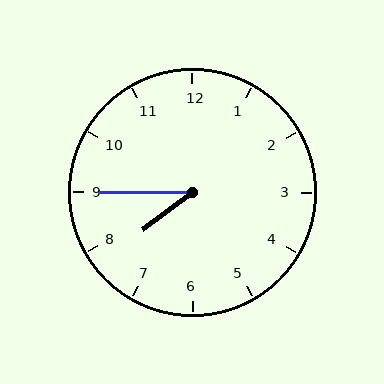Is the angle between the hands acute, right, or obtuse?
It is acute.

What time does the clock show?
7:45.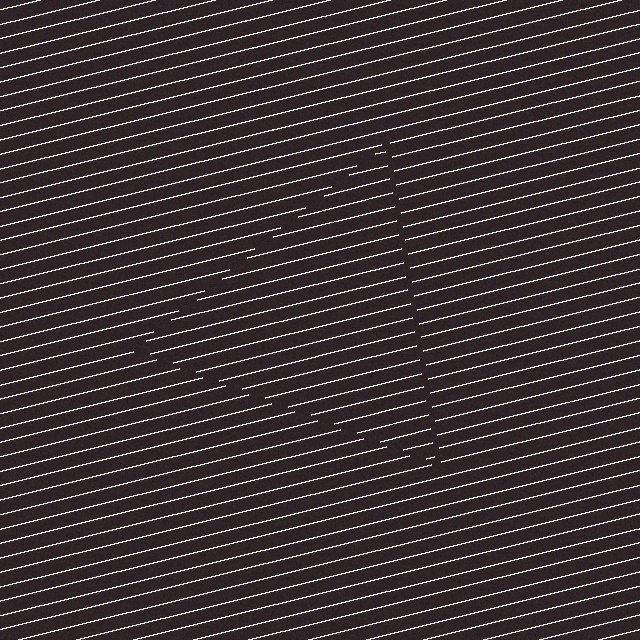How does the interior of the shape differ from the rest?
The interior of the shape contains the same grating, shifted by half a period — the contour is defined by the phase discontinuity where line-ends from the inner and outer gratings abut.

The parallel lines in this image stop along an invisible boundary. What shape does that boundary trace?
An illusory triangle. The interior of the shape contains the same grating, shifted by half a period — the contour is defined by the phase discontinuity where line-ends from the inner and outer gratings abut.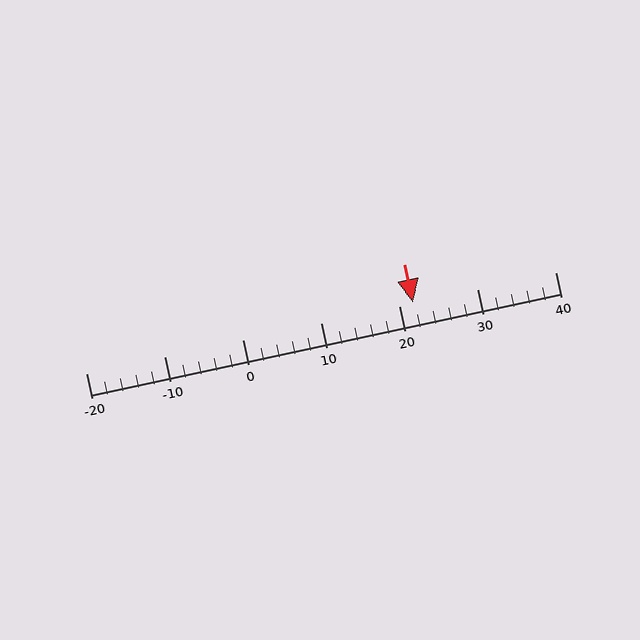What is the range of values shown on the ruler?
The ruler shows values from -20 to 40.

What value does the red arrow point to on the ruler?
The red arrow points to approximately 22.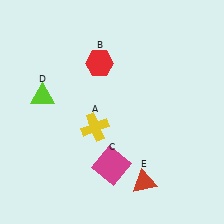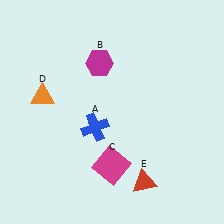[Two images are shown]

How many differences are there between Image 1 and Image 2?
There are 3 differences between the two images.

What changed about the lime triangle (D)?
In Image 1, D is lime. In Image 2, it changed to orange.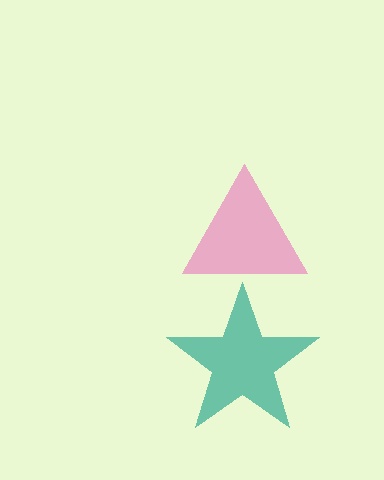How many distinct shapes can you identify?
There are 2 distinct shapes: a pink triangle, a teal star.